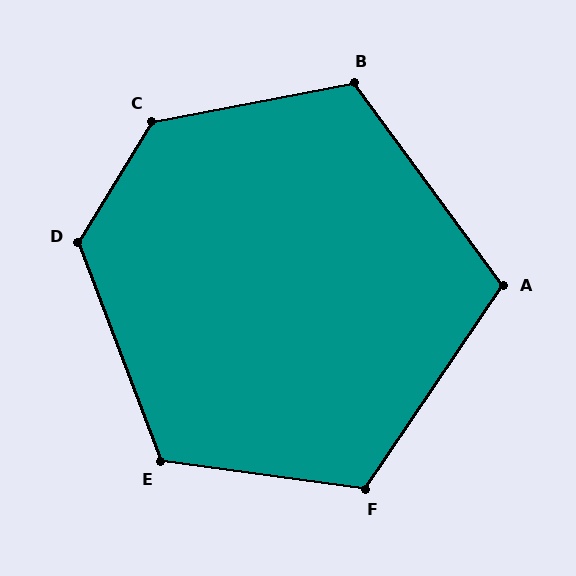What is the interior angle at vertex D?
Approximately 128 degrees (obtuse).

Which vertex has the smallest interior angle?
A, at approximately 109 degrees.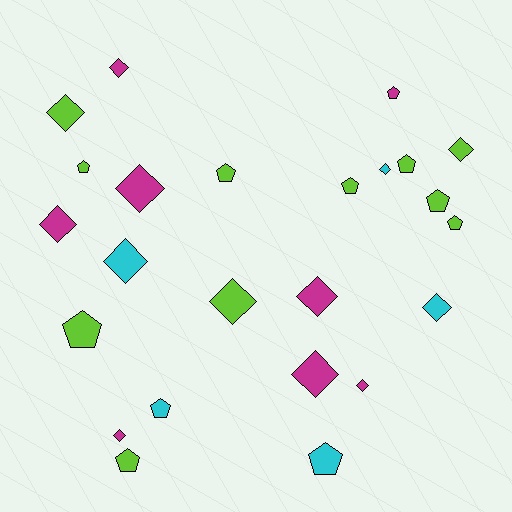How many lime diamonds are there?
There are 3 lime diamonds.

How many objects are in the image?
There are 24 objects.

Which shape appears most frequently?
Diamond, with 13 objects.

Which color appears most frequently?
Lime, with 11 objects.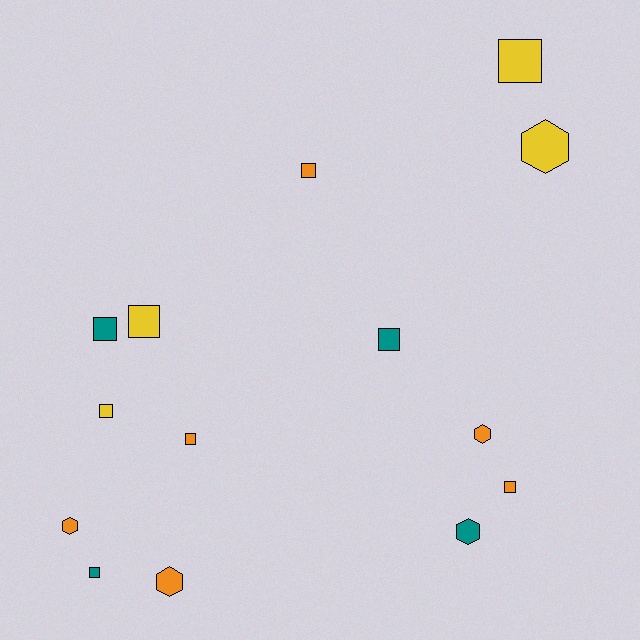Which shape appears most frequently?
Square, with 9 objects.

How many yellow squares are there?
There are 3 yellow squares.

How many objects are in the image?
There are 14 objects.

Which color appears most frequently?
Orange, with 6 objects.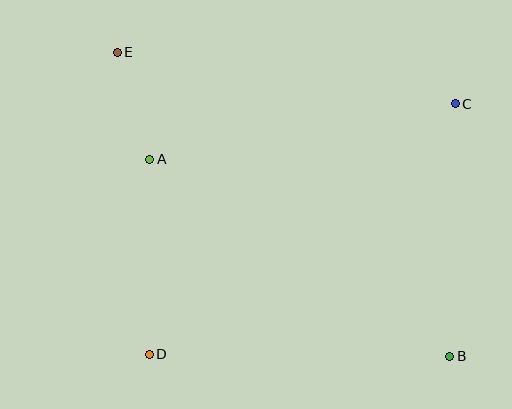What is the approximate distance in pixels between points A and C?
The distance between A and C is approximately 310 pixels.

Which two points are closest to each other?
Points A and E are closest to each other.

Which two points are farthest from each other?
Points B and E are farthest from each other.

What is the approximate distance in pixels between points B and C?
The distance between B and C is approximately 252 pixels.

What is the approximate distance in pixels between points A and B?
The distance between A and B is approximately 359 pixels.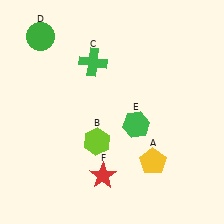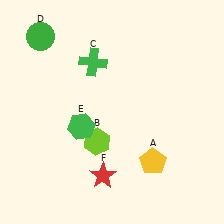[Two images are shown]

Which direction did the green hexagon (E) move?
The green hexagon (E) moved left.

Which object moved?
The green hexagon (E) moved left.